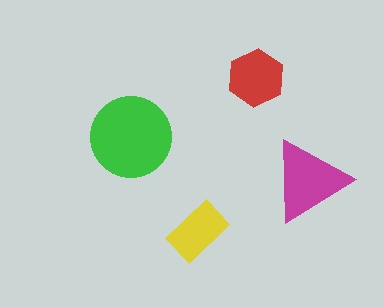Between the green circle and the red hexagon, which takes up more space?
The green circle.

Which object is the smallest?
The yellow rectangle.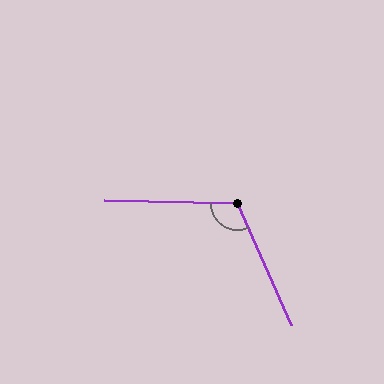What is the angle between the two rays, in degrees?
Approximately 115 degrees.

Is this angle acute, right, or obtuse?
It is obtuse.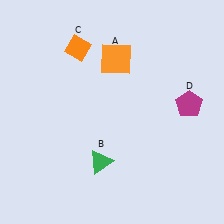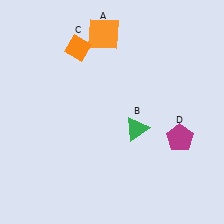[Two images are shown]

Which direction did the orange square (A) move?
The orange square (A) moved up.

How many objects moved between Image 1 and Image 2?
3 objects moved between the two images.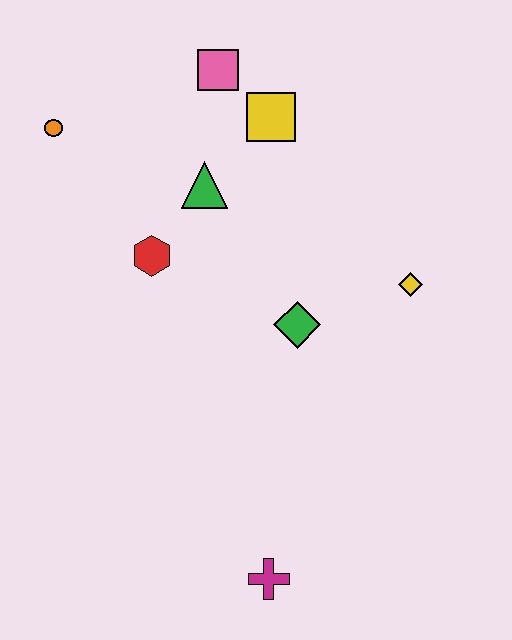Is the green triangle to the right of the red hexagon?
Yes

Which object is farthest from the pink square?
The magenta cross is farthest from the pink square.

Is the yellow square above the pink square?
No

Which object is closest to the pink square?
The yellow square is closest to the pink square.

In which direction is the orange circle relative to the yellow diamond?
The orange circle is to the left of the yellow diamond.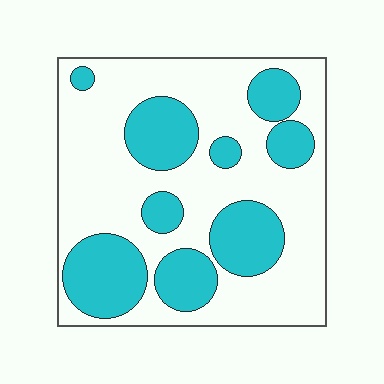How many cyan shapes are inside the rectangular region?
9.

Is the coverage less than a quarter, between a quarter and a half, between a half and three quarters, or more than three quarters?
Between a quarter and a half.